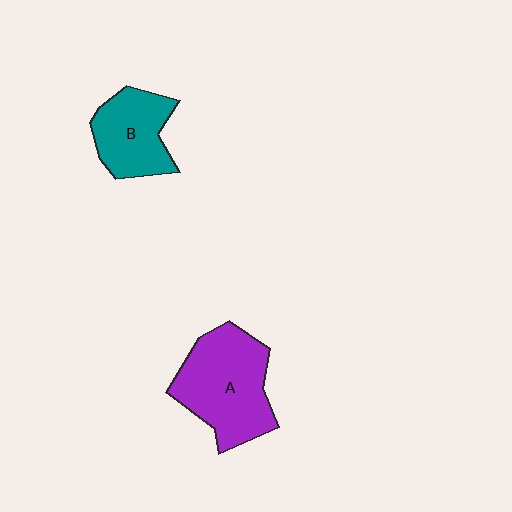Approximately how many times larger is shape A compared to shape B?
Approximately 1.5 times.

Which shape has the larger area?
Shape A (purple).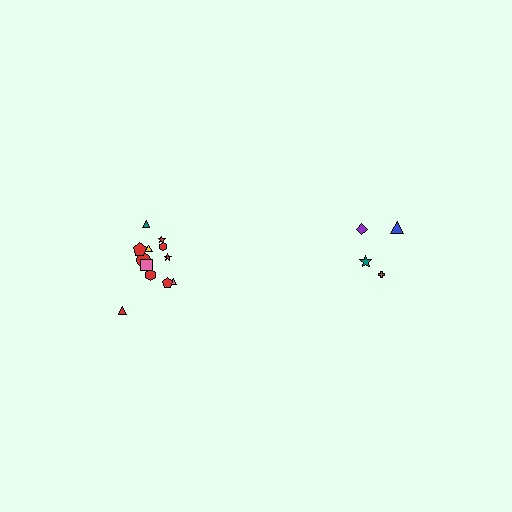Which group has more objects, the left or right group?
The left group.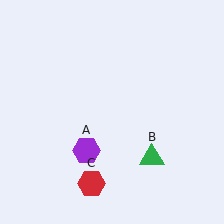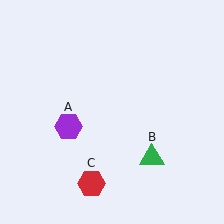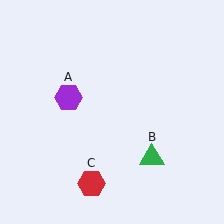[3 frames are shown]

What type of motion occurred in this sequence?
The purple hexagon (object A) rotated clockwise around the center of the scene.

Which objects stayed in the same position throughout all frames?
Green triangle (object B) and red hexagon (object C) remained stationary.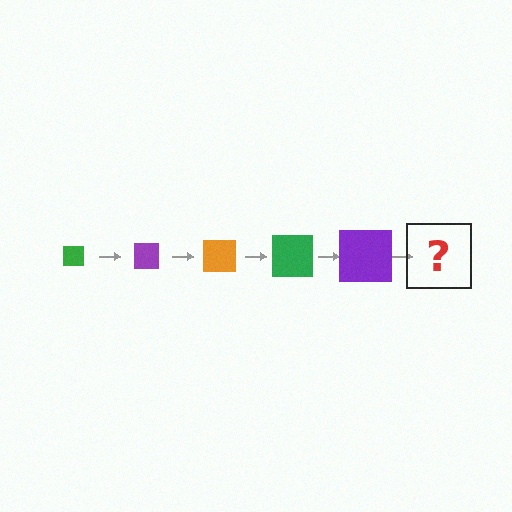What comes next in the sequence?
The next element should be an orange square, larger than the previous one.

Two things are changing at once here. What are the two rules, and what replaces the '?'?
The two rules are that the square grows larger each step and the color cycles through green, purple, and orange. The '?' should be an orange square, larger than the previous one.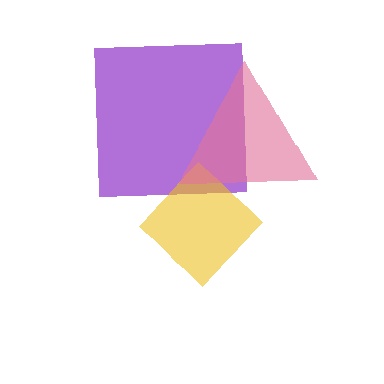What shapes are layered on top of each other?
The layered shapes are: a purple square, a yellow diamond, a pink triangle.